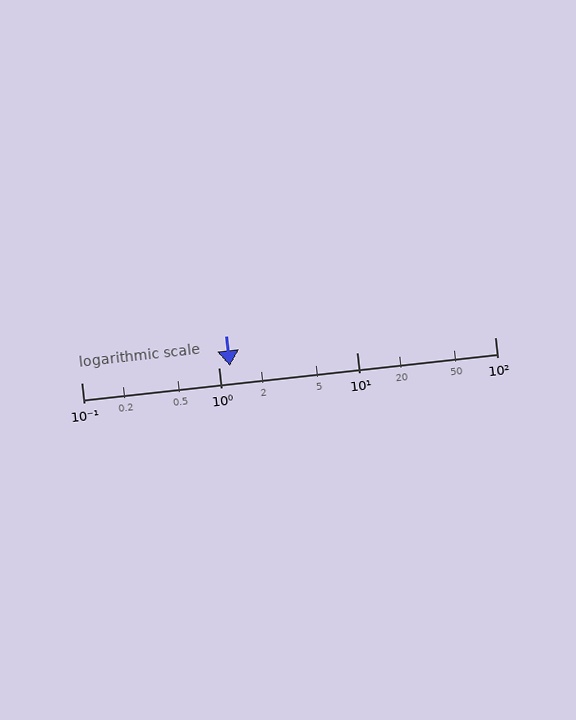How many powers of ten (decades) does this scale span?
The scale spans 3 decades, from 0.1 to 100.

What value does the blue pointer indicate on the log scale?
The pointer indicates approximately 1.2.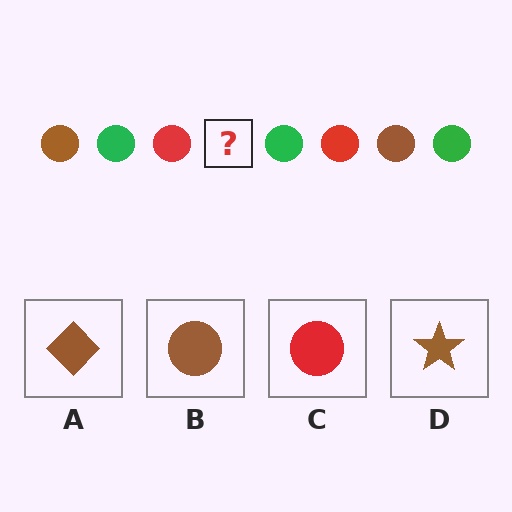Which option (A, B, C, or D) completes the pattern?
B.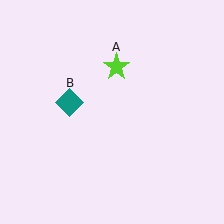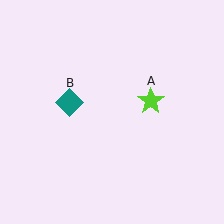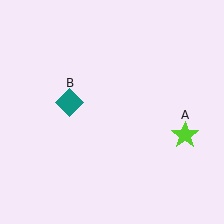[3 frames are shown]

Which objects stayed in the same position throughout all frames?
Teal diamond (object B) remained stationary.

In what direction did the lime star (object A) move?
The lime star (object A) moved down and to the right.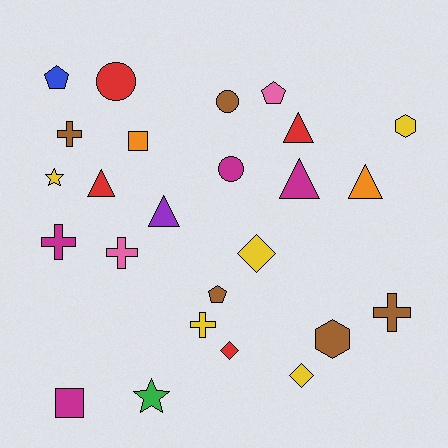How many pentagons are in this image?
There are 3 pentagons.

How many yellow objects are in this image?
There are 5 yellow objects.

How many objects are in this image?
There are 25 objects.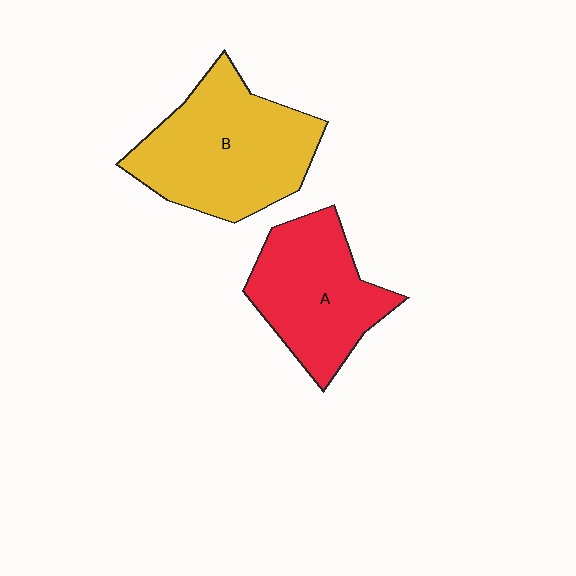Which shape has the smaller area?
Shape A (red).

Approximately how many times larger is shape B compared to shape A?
Approximately 1.3 times.